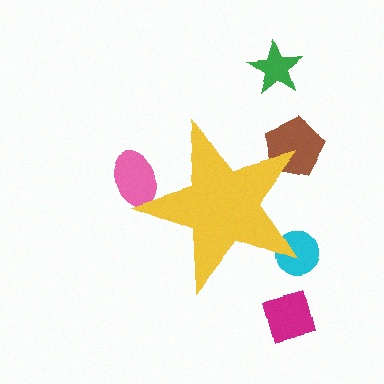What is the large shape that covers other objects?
A yellow star.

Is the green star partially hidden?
No, the green star is fully visible.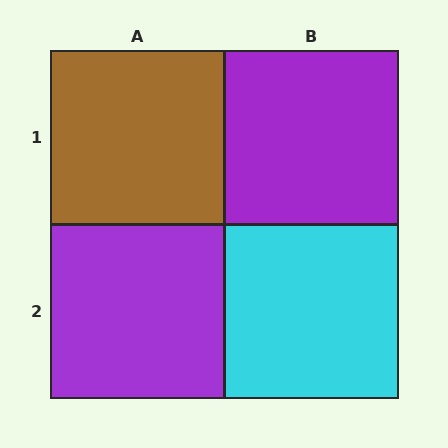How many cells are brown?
1 cell is brown.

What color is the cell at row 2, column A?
Purple.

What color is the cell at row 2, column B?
Cyan.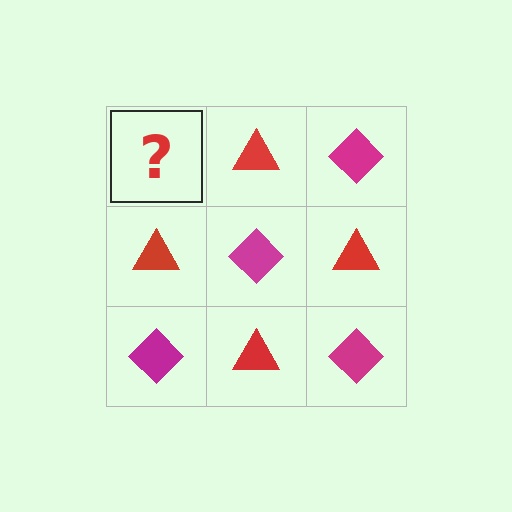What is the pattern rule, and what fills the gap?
The rule is that it alternates magenta diamond and red triangle in a checkerboard pattern. The gap should be filled with a magenta diamond.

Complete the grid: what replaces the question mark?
The question mark should be replaced with a magenta diamond.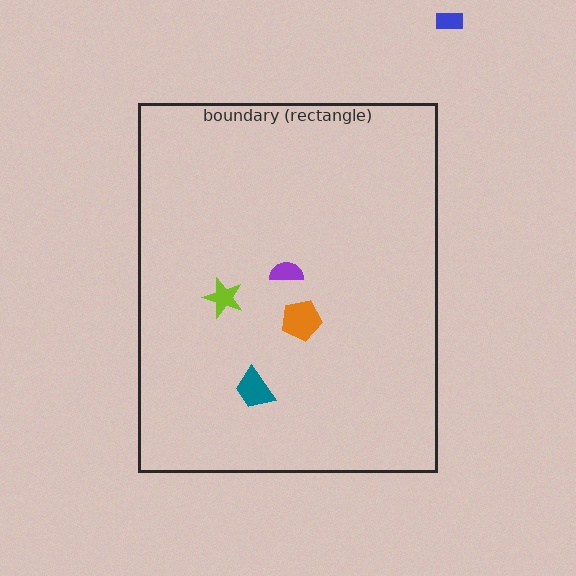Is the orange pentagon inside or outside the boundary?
Inside.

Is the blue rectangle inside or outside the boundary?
Outside.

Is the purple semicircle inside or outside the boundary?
Inside.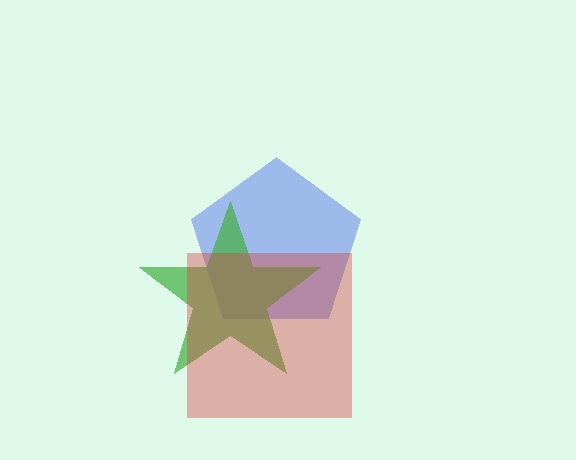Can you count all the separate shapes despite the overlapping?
Yes, there are 3 separate shapes.